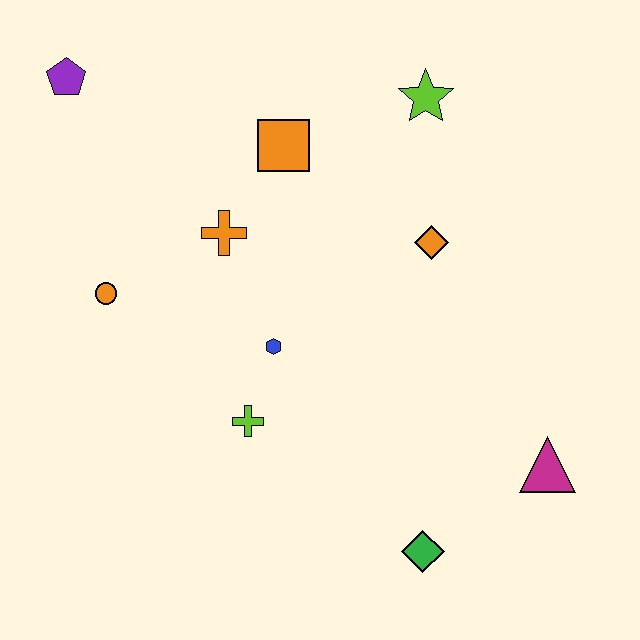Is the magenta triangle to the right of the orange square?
Yes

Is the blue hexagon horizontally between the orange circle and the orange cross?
No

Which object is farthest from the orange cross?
The magenta triangle is farthest from the orange cross.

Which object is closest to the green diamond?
The magenta triangle is closest to the green diamond.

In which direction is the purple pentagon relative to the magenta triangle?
The purple pentagon is to the left of the magenta triangle.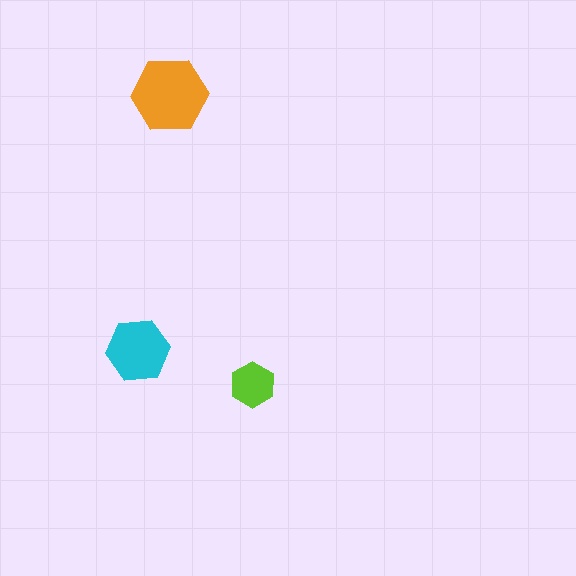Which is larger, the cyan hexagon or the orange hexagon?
The orange one.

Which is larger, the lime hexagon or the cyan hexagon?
The cyan one.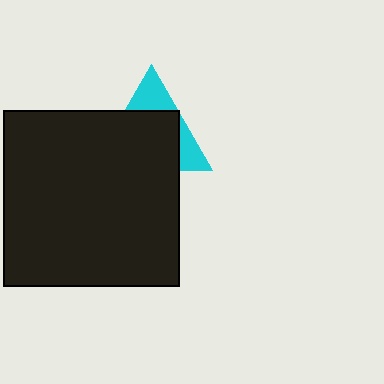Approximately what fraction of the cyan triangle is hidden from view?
Roughly 67% of the cyan triangle is hidden behind the black square.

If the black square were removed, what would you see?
You would see the complete cyan triangle.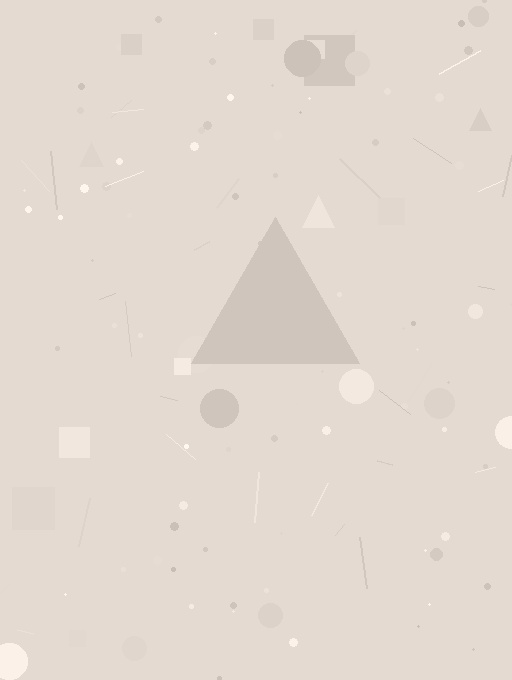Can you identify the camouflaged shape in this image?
The camouflaged shape is a triangle.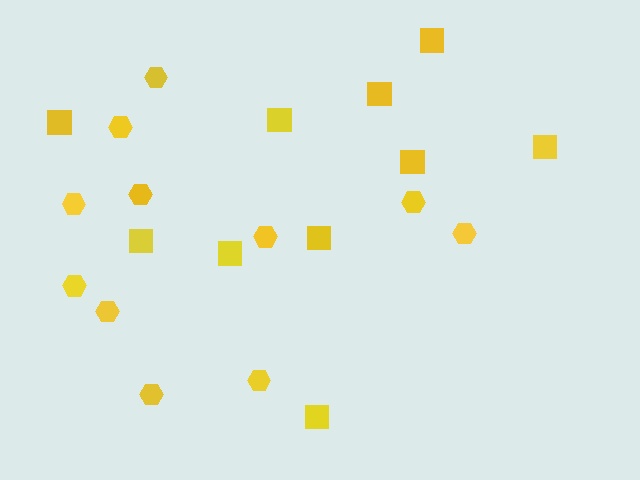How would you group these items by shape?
There are 2 groups: one group of squares (10) and one group of hexagons (11).